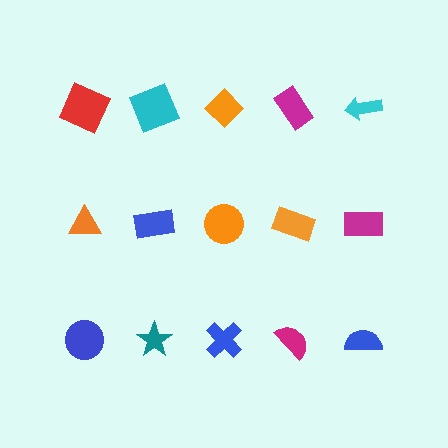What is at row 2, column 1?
An orange triangle.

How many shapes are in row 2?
5 shapes.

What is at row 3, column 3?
A blue cross.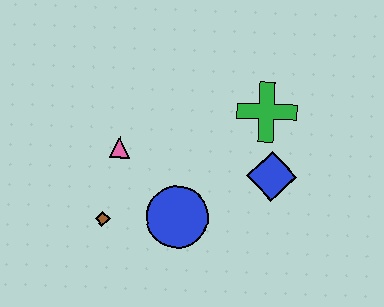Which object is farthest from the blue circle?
The green cross is farthest from the blue circle.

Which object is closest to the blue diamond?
The green cross is closest to the blue diamond.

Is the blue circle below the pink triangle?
Yes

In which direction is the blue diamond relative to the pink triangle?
The blue diamond is to the right of the pink triangle.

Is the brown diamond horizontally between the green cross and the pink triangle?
No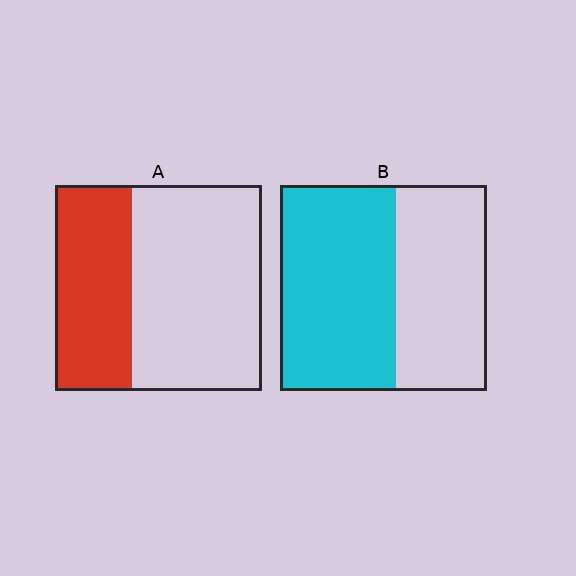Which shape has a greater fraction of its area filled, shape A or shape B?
Shape B.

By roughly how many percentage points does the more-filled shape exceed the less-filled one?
By roughly 20 percentage points (B over A).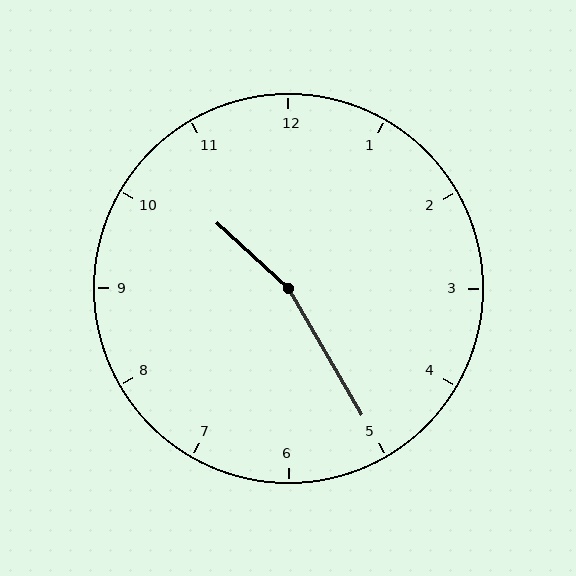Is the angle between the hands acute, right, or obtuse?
It is obtuse.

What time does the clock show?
10:25.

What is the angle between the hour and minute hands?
Approximately 162 degrees.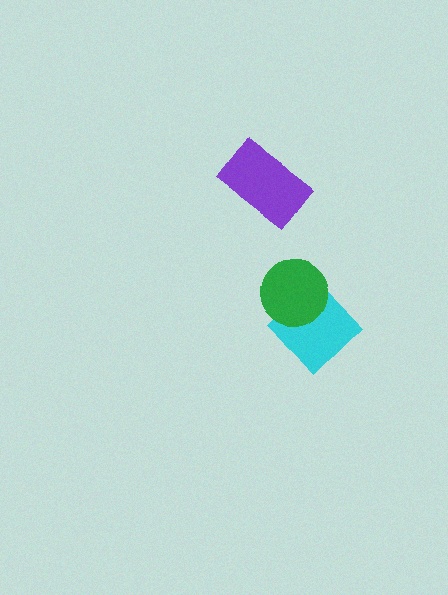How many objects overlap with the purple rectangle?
0 objects overlap with the purple rectangle.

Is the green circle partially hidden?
No, no other shape covers it.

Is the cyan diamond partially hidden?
Yes, it is partially covered by another shape.